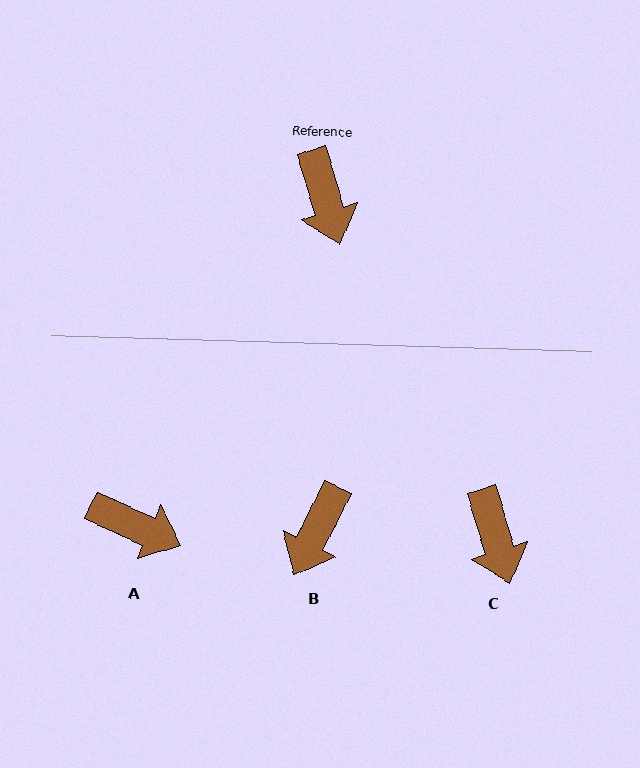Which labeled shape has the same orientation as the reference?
C.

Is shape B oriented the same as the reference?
No, it is off by about 44 degrees.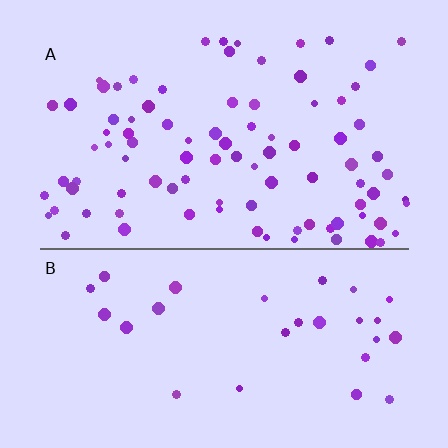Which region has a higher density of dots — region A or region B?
A (the top).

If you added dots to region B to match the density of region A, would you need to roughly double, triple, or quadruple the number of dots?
Approximately triple.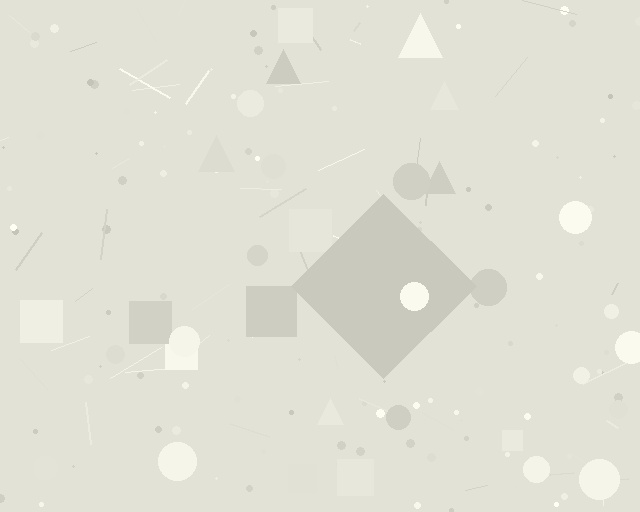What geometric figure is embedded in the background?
A diamond is embedded in the background.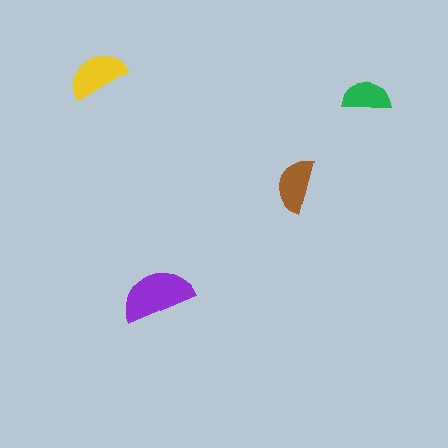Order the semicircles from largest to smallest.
the purple one, the yellow one, the brown one, the green one.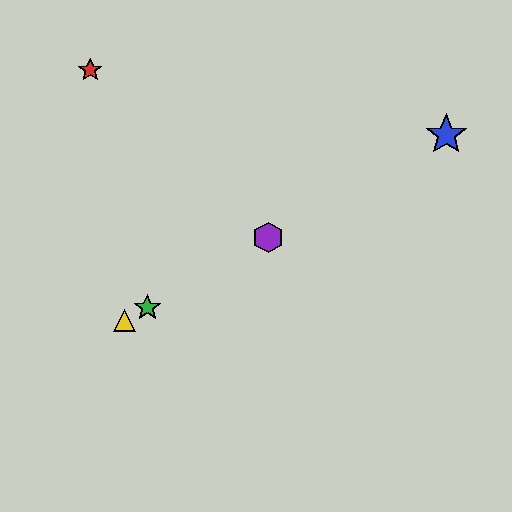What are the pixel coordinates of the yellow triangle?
The yellow triangle is at (124, 321).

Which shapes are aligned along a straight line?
The blue star, the green star, the yellow triangle, the purple hexagon are aligned along a straight line.